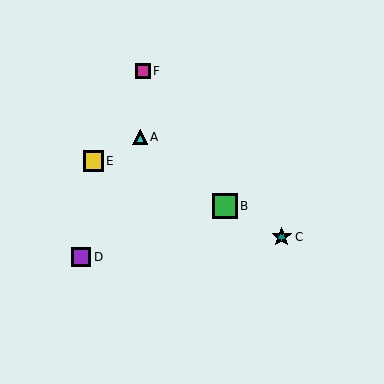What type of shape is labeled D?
Shape D is a purple square.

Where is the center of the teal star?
The center of the teal star is at (282, 237).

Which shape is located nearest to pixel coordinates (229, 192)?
The green square (labeled B) at (225, 206) is nearest to that location.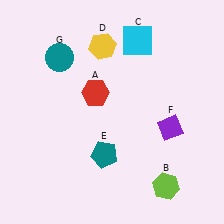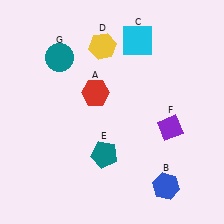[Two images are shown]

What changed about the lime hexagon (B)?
In Image 1, B is lime. In Image 2, it changed to blue.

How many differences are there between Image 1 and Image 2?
There is 1 difference between the two images.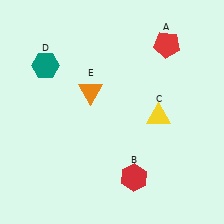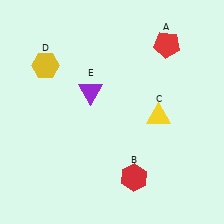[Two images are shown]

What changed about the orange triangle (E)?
In Image 1, E is orange. In Image 2, it changed to purple.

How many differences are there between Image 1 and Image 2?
There are 2 differences between the two images.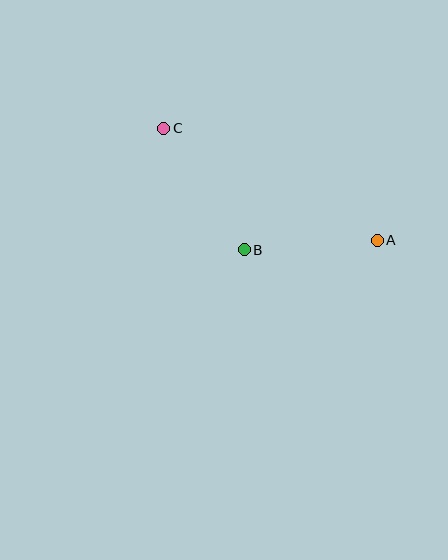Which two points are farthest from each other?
Points A and C are farthest from each other.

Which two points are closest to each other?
Points A and B are closest to each other.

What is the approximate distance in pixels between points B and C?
The distance between B and C is approximately 146 pixels.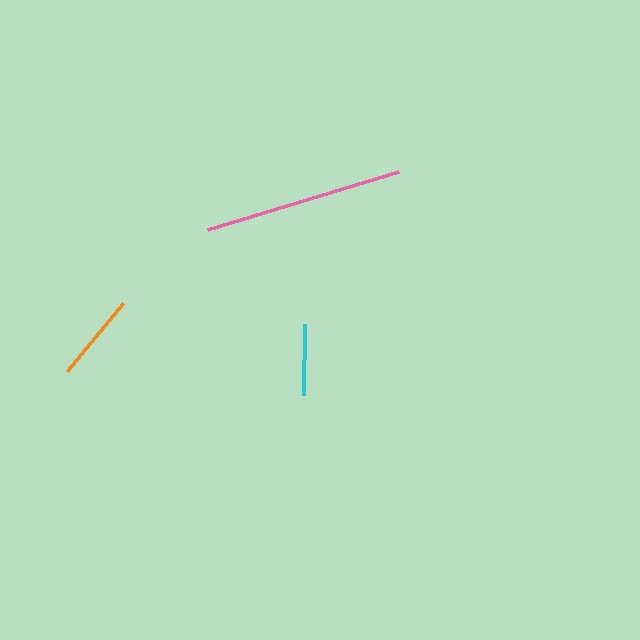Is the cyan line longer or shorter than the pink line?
The pink line is longer than the cyan line.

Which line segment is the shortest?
The cyan line is the shortest at approximately 71 pixels.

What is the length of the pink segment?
The pink segment is approximately 199 pixels long.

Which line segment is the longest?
The pink line is the longest at approximately 199 pixels.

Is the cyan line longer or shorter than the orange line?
The orange line is longer than the cyan line.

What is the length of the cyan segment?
The cyan segment is approximately 71 pixels long.